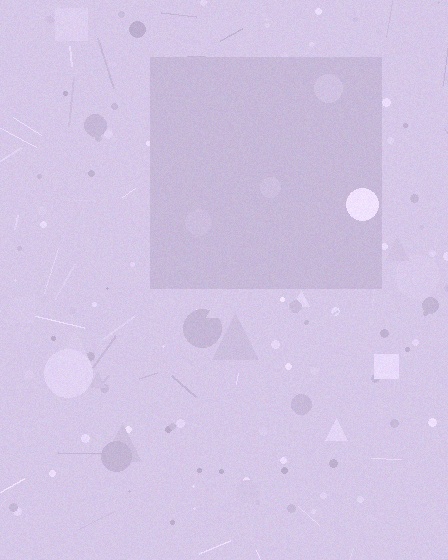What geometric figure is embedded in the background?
A square is embedded in the background.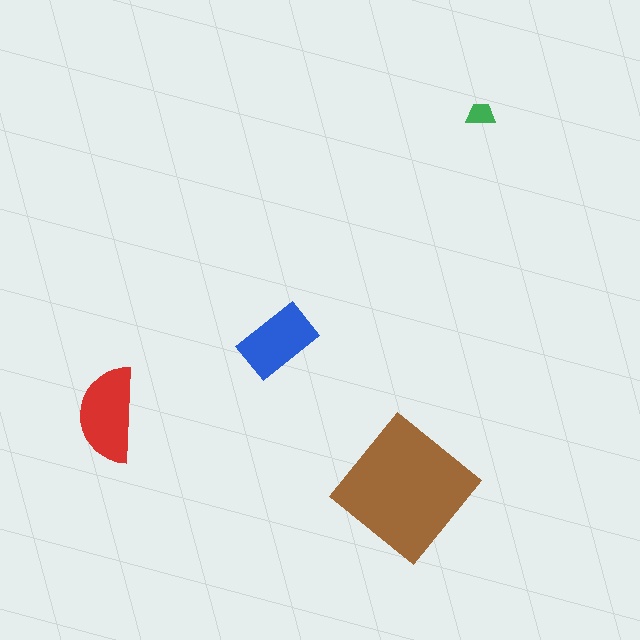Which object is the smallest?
The green trapezoid.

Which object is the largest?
The brown diamond.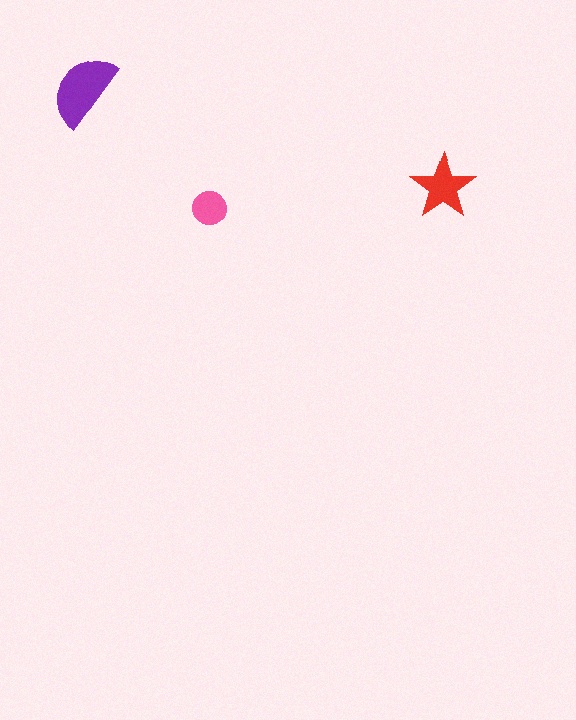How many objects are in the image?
There are 3 objects in the image.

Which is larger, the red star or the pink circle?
The red star.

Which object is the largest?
The purple semicircle.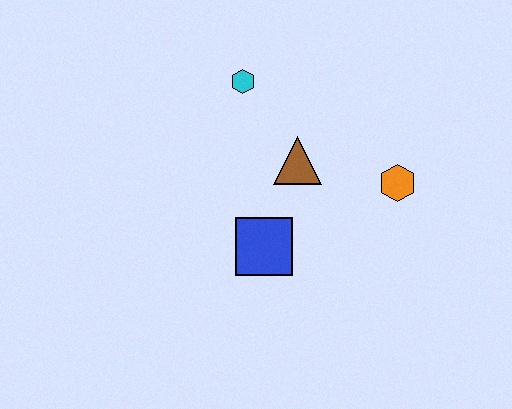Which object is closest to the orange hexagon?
The brown triangle is closest to the orange hexagon.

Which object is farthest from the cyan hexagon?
The orange hexagon is farthest from the cyan hexagon.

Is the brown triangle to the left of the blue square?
No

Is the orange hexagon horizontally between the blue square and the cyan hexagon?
No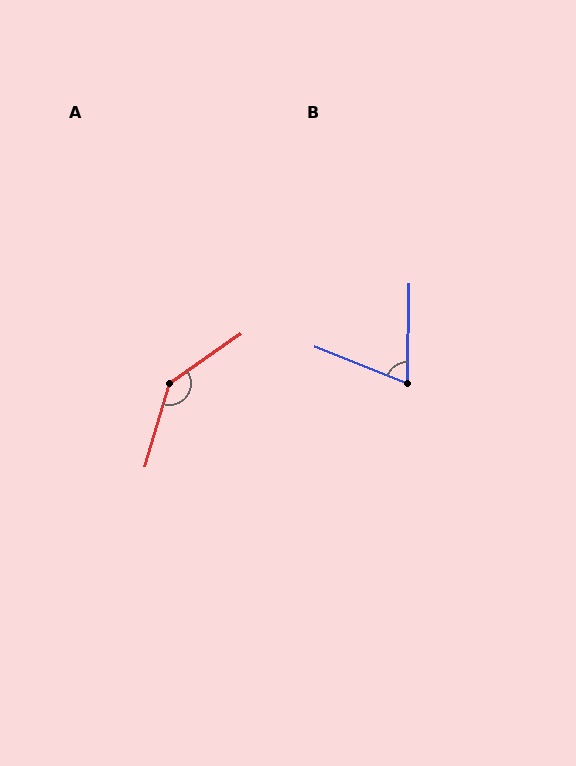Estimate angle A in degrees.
Approximately 141 degrees.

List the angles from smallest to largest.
B (69°), A (141°).